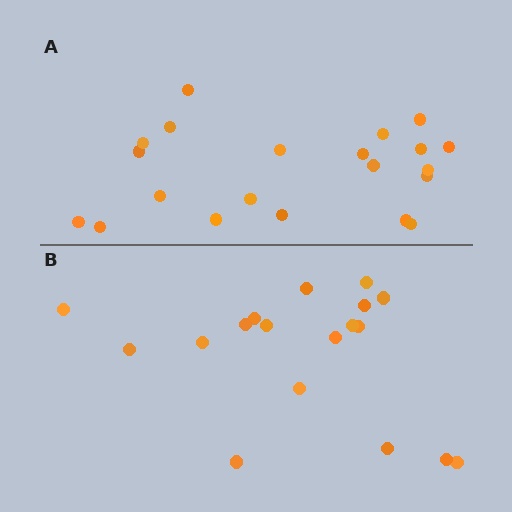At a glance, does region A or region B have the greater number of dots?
Region A (the top region) has more dots.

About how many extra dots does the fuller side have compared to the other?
Region A has just a few more — roughly 2 or 3 more dots than region B.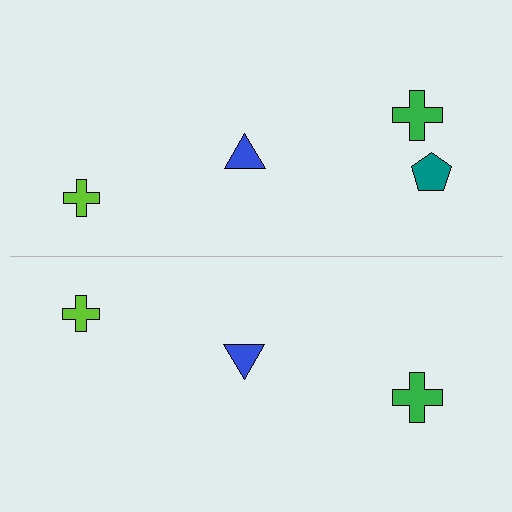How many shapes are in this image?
There are 7 shapes in this image.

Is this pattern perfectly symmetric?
No, the pattern is not perfectly symmetric. A teal pentagon is missing from the bottom side.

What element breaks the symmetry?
A teal pentagon is missing from the bottom side.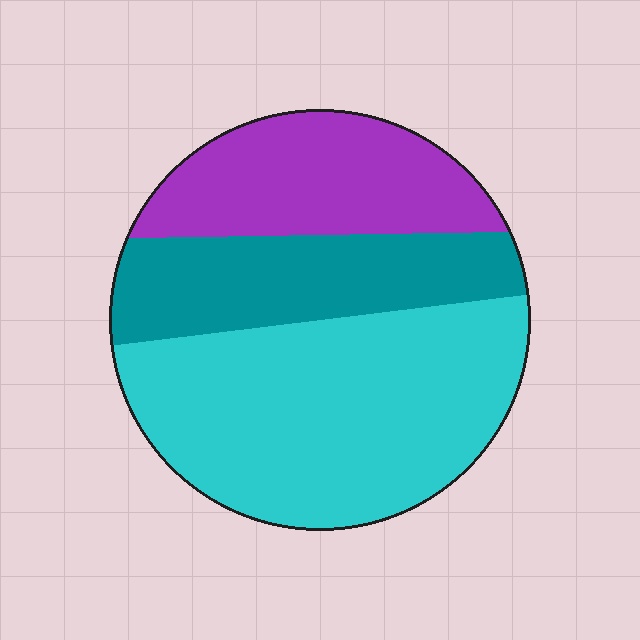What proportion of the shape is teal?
Teal covers about 25% of the shape.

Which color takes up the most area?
Cyan, at roughly 50%.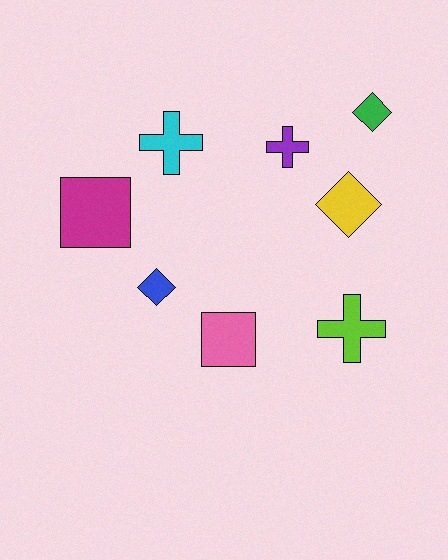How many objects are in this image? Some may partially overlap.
There are 8 objects.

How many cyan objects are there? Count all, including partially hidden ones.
There is 1 cyan object.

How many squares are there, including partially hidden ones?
There are 2 squares.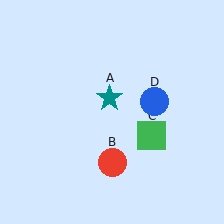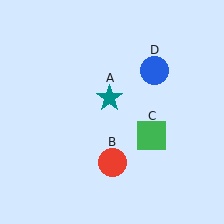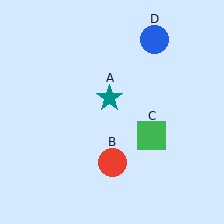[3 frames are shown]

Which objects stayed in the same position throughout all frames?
Teal star (object A) and red circle (object B) and green square (object C) remained stationary.